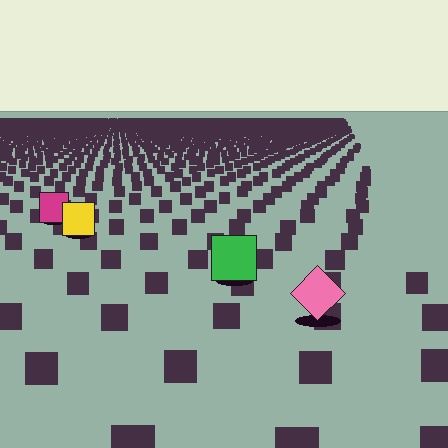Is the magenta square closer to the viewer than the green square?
No. The green square is closer — you can tell from the texture gradient: the ground texture is coarser near it.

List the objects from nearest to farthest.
From nearest to farthest: the pink diamond, the green square, the yellow square, the magenta square.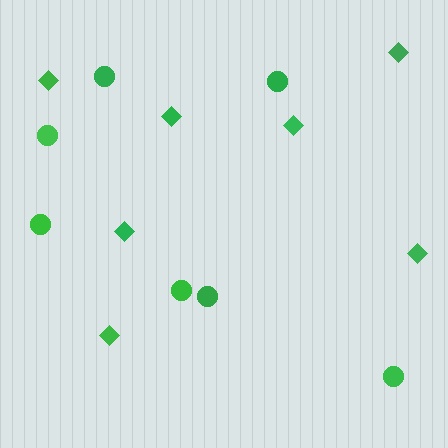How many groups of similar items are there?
There are 2 groups: one group of circles (7) and one group of diamonds (7).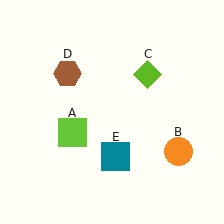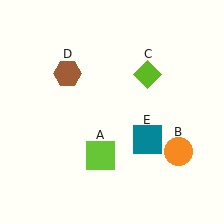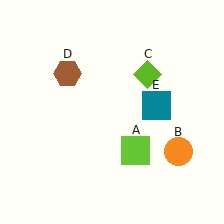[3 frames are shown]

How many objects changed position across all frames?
2 objects changed position: lime square (object A), teal square (object E).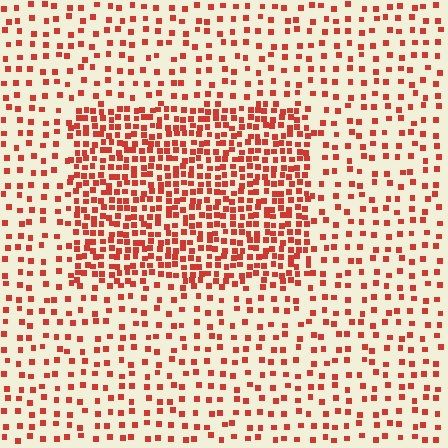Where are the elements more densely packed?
The elements are more densely packed inside the rectangle boundary.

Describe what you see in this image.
The image contains small red elements arranged at two different densities. A rectangle-shaped region is visible where the elements are more densely packed than the surrounding area.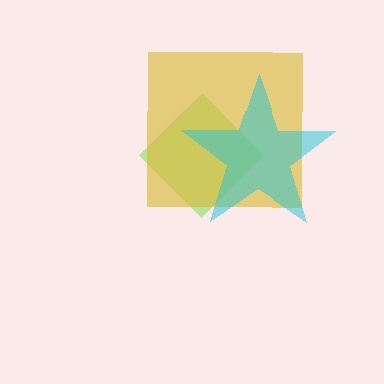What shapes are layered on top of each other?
The layered shapes are: a lime diamond, a yellow square, a cyan star.